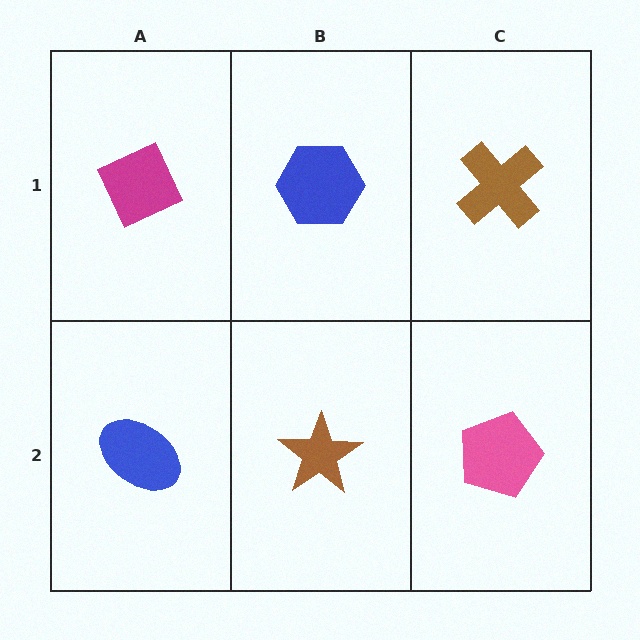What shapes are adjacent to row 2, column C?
A brown cross (row 1, column C), a brown star (row 2, column B).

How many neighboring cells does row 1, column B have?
3.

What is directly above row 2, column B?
A blue hexagon.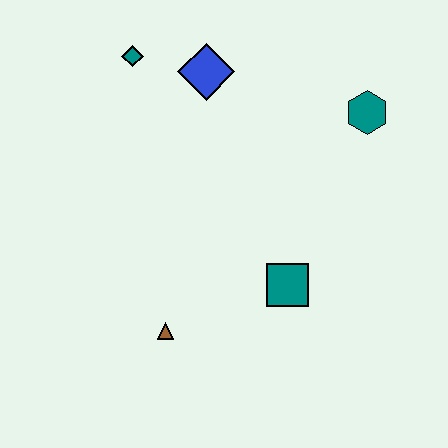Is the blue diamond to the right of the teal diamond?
Yes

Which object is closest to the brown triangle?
The teal square is closest to the brown triangle.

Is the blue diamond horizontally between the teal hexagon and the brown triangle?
Yes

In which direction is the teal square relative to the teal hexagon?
The teal square is below the teal hexagon.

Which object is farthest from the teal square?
The teal diamond is farthest from the teal square.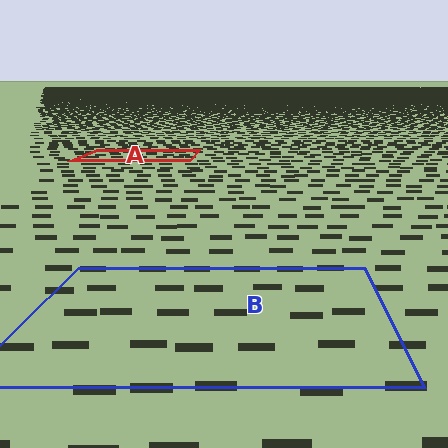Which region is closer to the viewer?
Region B is closer. The texture elements there are larger and more spread out.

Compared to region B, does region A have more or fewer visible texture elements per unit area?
Region A has more texture elements per unit area — they are packed more densely because it is farther away.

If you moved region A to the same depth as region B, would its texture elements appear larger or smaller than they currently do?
They would appear larger. At a closer depth, the same texture elements are projected at a bigger on-screen size.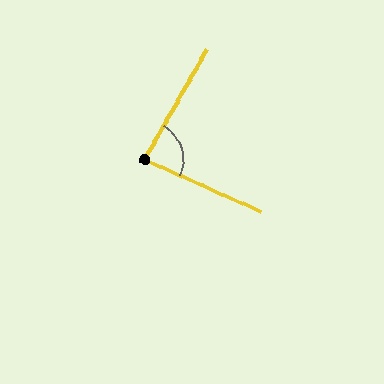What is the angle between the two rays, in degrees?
Approximately 84 degrees.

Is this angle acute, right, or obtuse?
It is acute.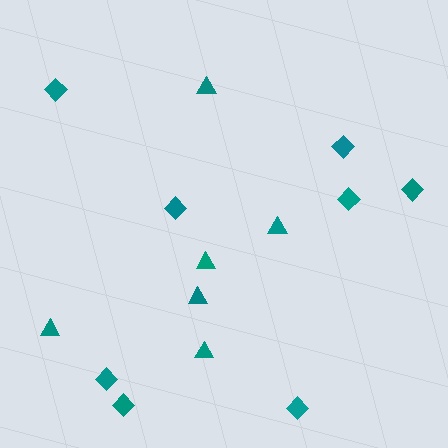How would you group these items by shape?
There are 2 groups: one group of triangles (6) and one group of diamonds (8).